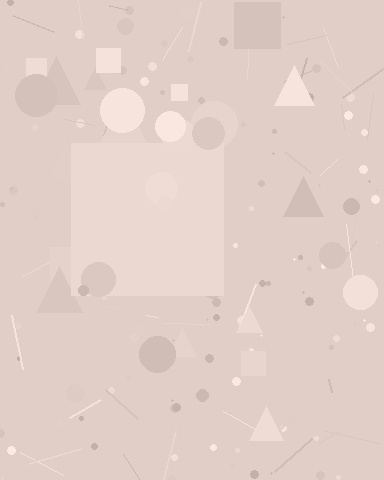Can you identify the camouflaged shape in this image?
The camouflaged shape is a square.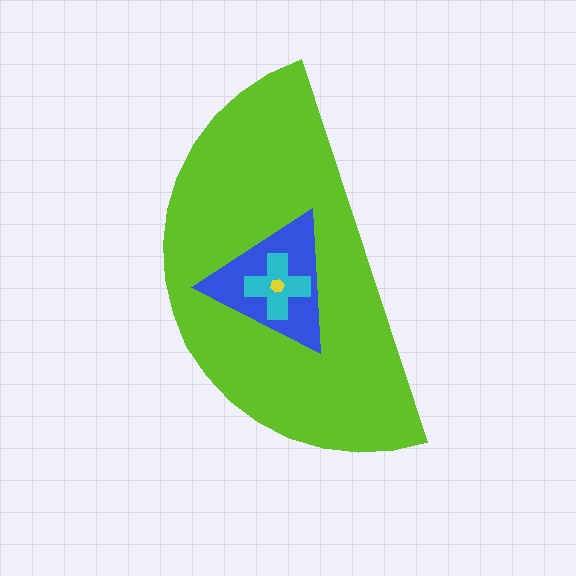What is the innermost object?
The yellow hexagon.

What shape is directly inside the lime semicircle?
The blue triangle.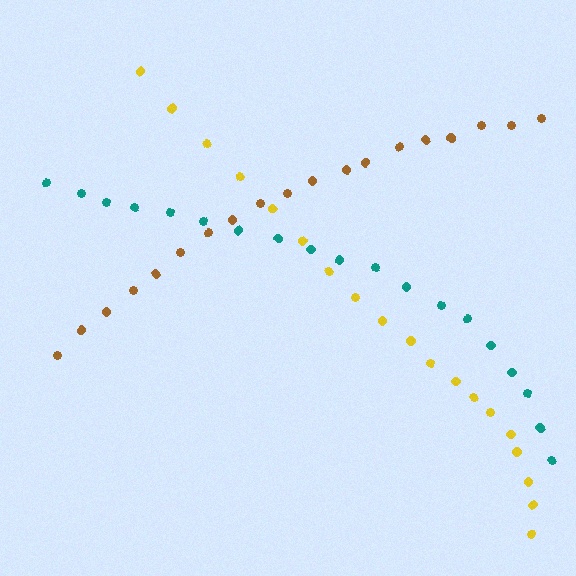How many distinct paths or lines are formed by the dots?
There are 3 distinct paths.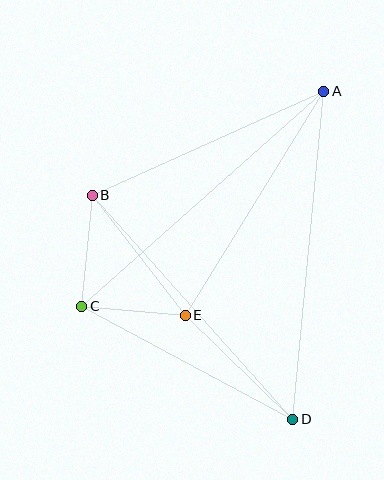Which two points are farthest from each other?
Points A and D are farthest from each other.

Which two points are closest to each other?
Points C and E are closest to each other.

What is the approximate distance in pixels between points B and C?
The distance between B and C is approximately 111 pixels.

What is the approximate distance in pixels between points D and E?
The distance between D and E is approximately 149 pixels.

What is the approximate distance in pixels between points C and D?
The distance between C and D is approximately 239 pixels.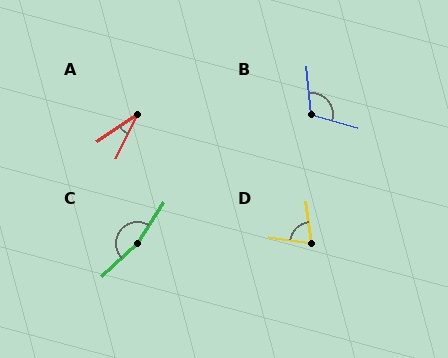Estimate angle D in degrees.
Approximately 74 degrees.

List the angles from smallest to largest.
A (30°), D (74°), B (111°), C (165°).